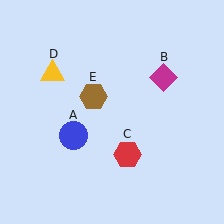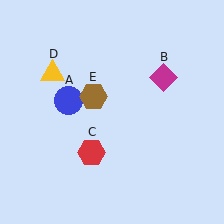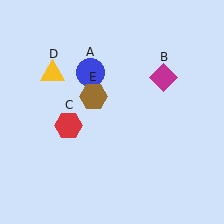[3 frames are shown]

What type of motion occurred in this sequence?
The blue circle (object A), red hexagon (object C) rotated clockwise around the center of the scene.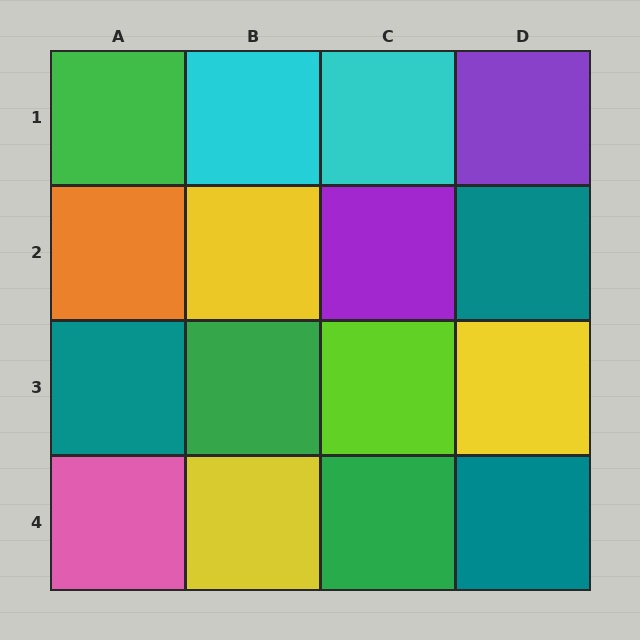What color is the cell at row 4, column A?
Pink.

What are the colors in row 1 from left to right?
Green, cyan, cyan, purple.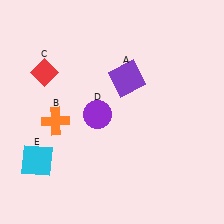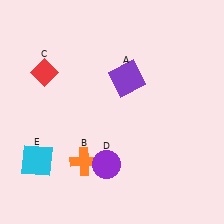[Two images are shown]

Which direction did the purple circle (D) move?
The purple circle (D) moved down.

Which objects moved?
The objects that moved are: the orange cross (B), the purple circle (D).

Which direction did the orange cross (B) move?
The orange cross (B) moved down.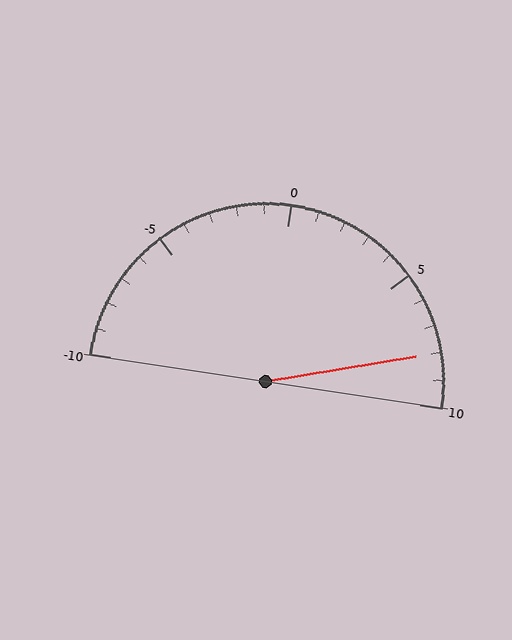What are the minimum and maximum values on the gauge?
The gauge ranges from -10 to 10.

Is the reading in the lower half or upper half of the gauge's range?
The reading is in the upper half of the range (-10 to 10).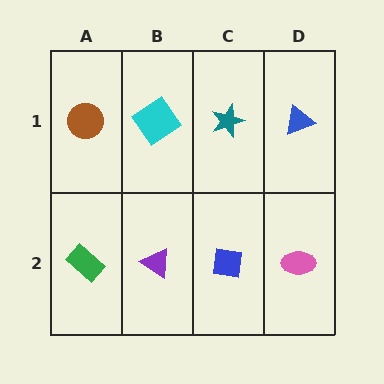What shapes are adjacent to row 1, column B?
A purple triangle (row 2, column B), a brown circle (row 1, column A), a teal star (row 1, column C).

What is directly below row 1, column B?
A purple triangle.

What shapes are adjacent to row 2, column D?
A blue triangle (row 1, column D), a blue square (row 2, column C).